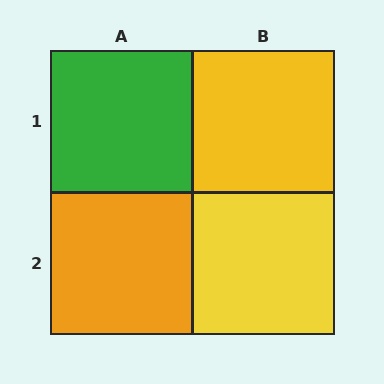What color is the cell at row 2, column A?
Orange.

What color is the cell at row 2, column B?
Yellow.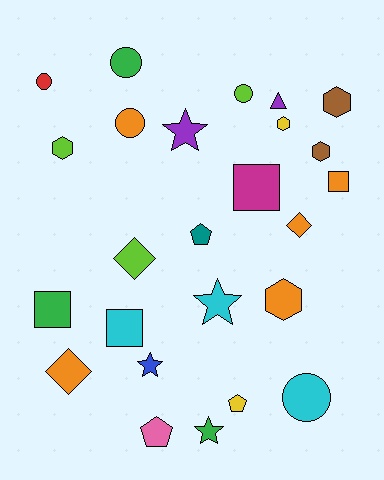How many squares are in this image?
There are 4 squares.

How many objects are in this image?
There are 25 objects.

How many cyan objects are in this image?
There are 3 cyan objects.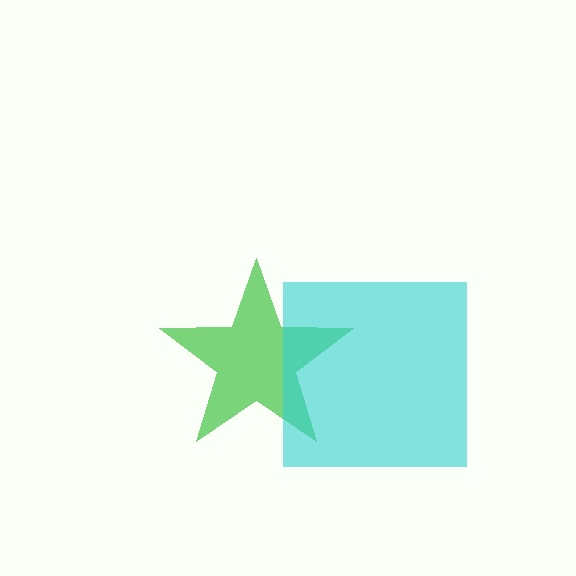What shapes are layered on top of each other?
The layered shapes are: a green star, a cyan square.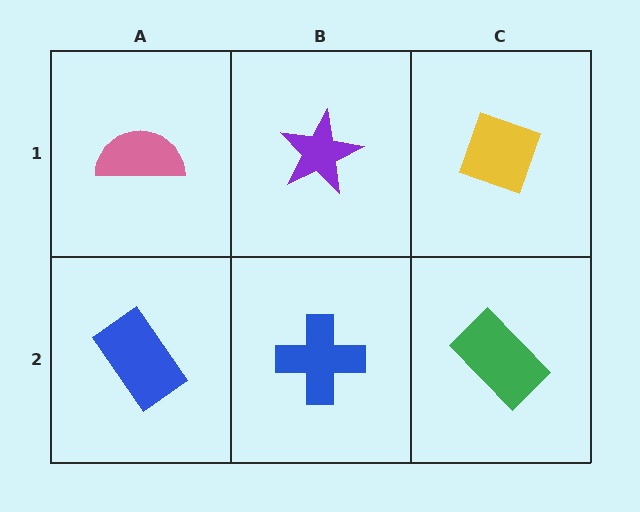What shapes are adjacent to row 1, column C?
A green rectangle (row 2, column C), a purple star (row 1, column B).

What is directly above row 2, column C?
A yellow diamond.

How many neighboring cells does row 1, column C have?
2.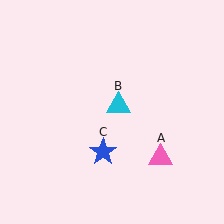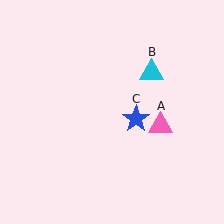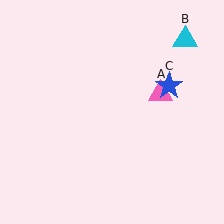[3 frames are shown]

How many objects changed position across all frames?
3 objects changed position: pink triangle (object A), cyan triangle (object B), blue star (object C).